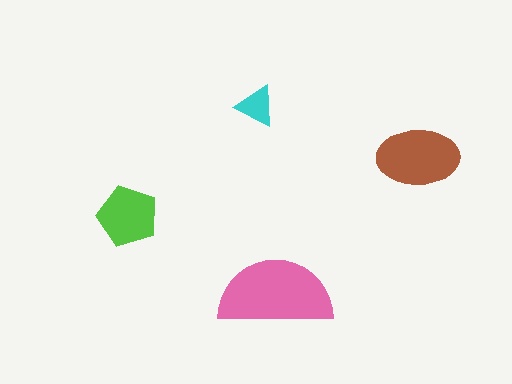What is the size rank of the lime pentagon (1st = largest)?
3rd.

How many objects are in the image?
There are 4 objects in the image.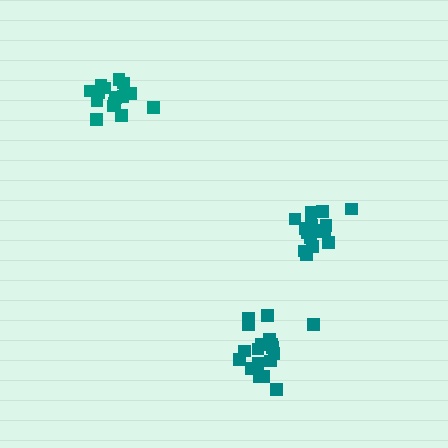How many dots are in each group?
Group 1: 18 dots, Group 2: 16 dots, Group 3: 16 dots (50 total).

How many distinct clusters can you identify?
There are 3 distinct clusters.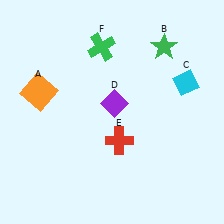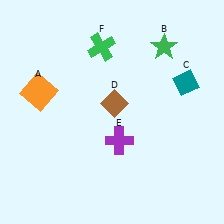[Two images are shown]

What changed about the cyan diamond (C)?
In Image 1, C is cyan. In Image 2, it changed to teal.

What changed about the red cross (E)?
In Image 1, E is red. In Image 2, it changed to purple.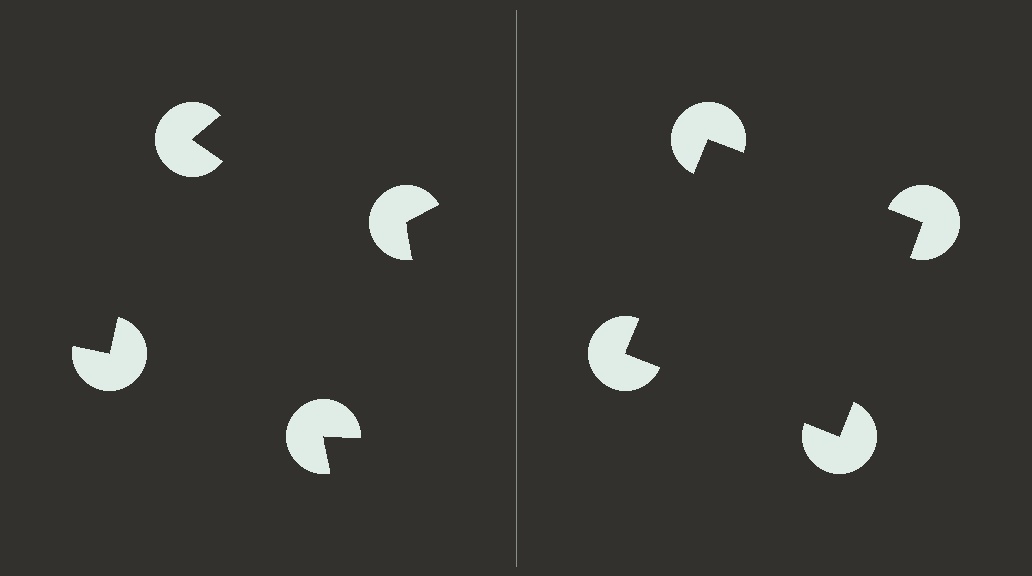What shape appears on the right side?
An illusory square.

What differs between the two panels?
The pac-man discs are positioned identically on both sides; only the wedge orientations differ. On the right they align to a square; on the left they are misaligned.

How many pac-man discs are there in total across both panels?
8 — 4 on each side.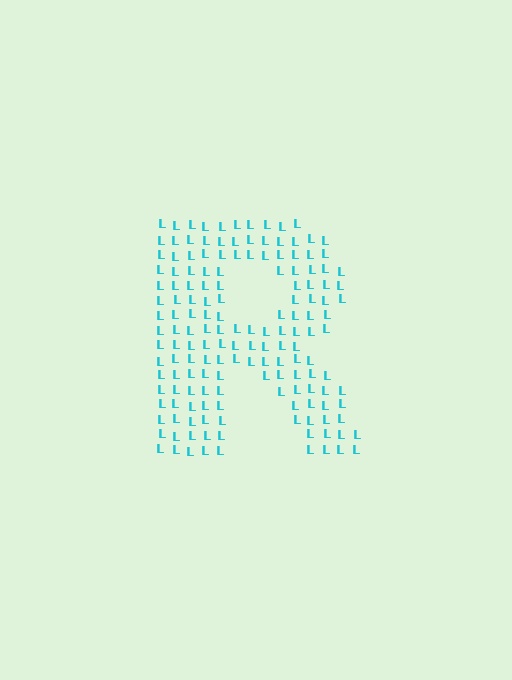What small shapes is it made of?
It is made of small letter L's.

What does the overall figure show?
The overall figure shows the letter R.